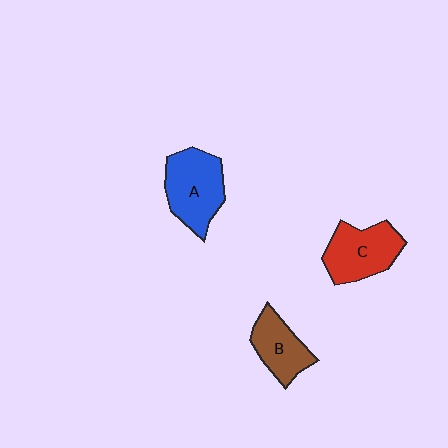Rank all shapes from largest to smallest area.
From largest to smallest: A (blue), C (red), B (brown).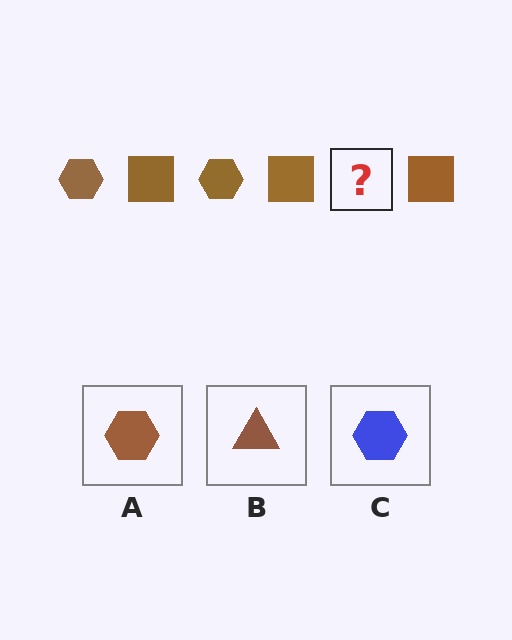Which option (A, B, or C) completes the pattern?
A.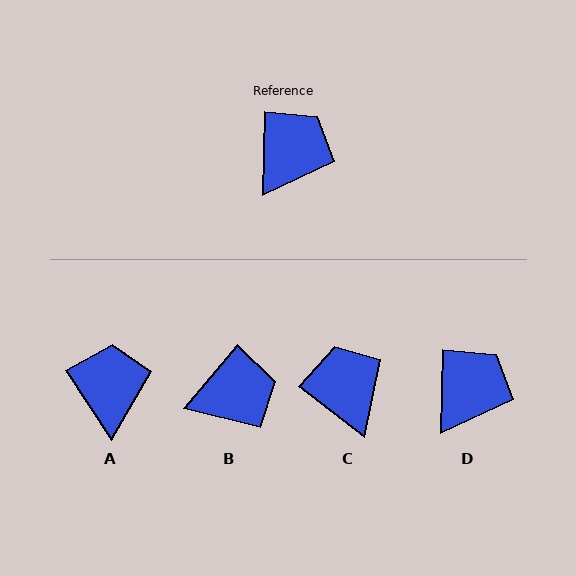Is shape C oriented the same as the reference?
No, it is off by about 54 degrees.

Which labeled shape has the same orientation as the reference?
D.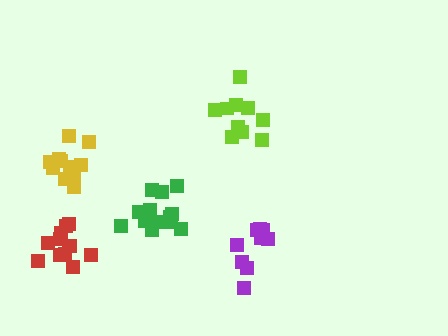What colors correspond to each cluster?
The clusters are colored: green, red, purple, yellow, lime.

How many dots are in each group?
Group 1: 15 dots, Group 2: 12 dots, Group 3: 9 dots, Group 4: 11 dots, Group 5: 10 dots (57 total).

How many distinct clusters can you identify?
There are 5 distinct clusters.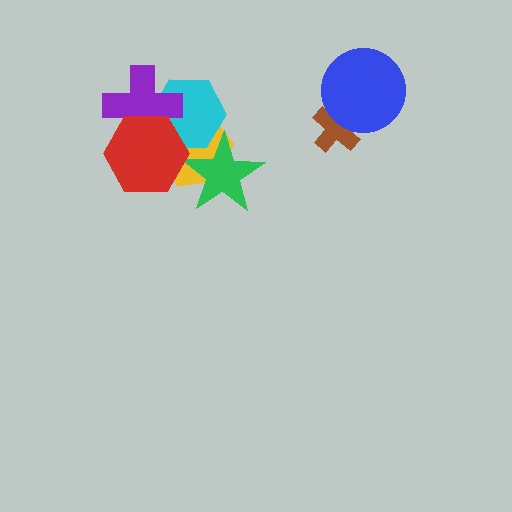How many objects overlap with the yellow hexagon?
4 objects overlap with the yellow hexagon.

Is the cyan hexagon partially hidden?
Yes, it is partially covered by another shape.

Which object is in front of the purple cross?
The red hexagon is in front of the purple cross.